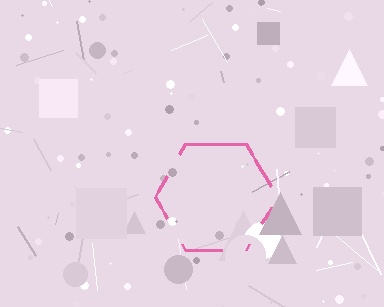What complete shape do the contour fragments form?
The contour fragments form a hexagon.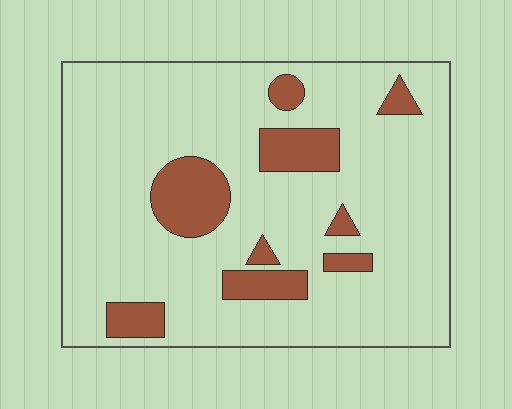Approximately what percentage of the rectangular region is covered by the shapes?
Approximately 15%.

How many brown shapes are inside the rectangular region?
9.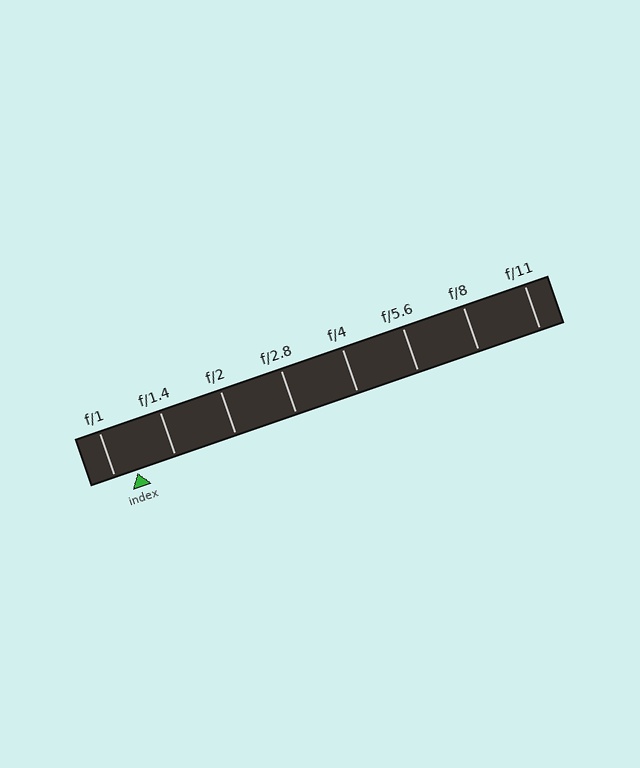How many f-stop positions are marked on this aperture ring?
There are 8 f-stop positions marked.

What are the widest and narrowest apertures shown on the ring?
The widest aperture shown is f/1 and the narrowest is f/11.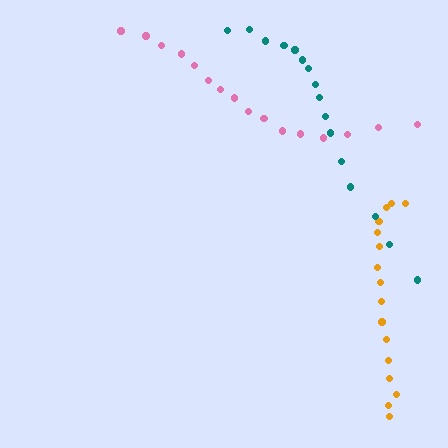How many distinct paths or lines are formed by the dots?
There are 3 distinct paths.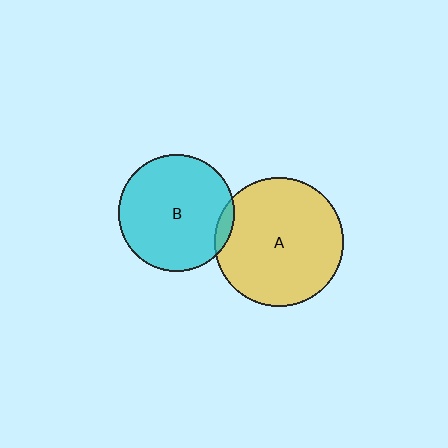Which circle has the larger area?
Circle A (yellow).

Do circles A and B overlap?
Yes.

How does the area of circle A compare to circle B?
Approximately 1.2 times.